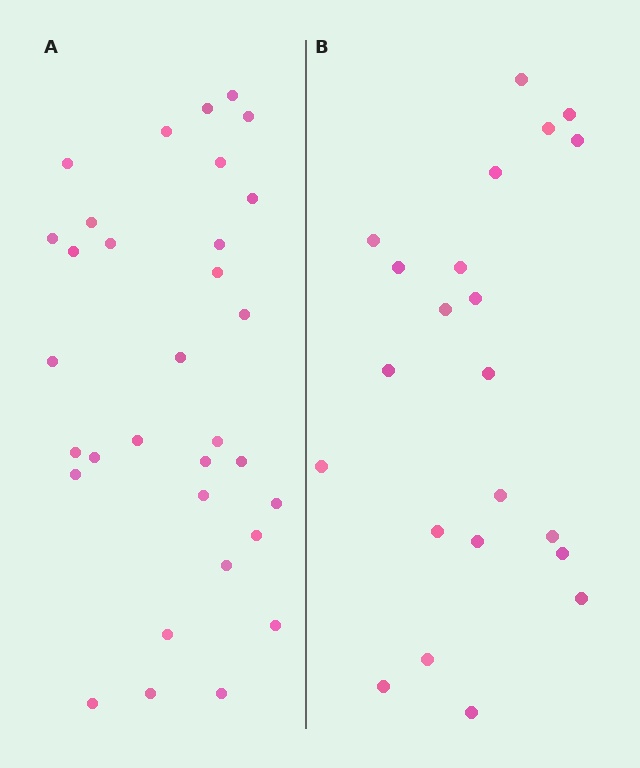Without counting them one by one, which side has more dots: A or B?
Region A (the left region) has more dots.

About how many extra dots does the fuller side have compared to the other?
Region A has roughly 10 or so more dots than region B.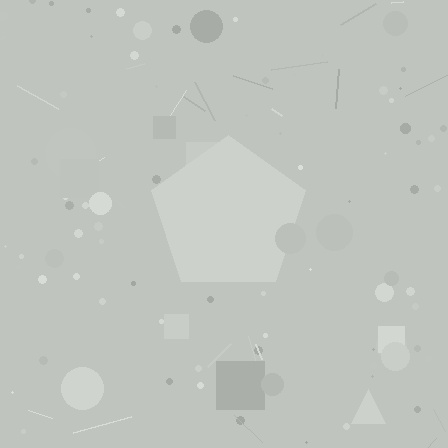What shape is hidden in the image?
A pentagon is hidden in the image.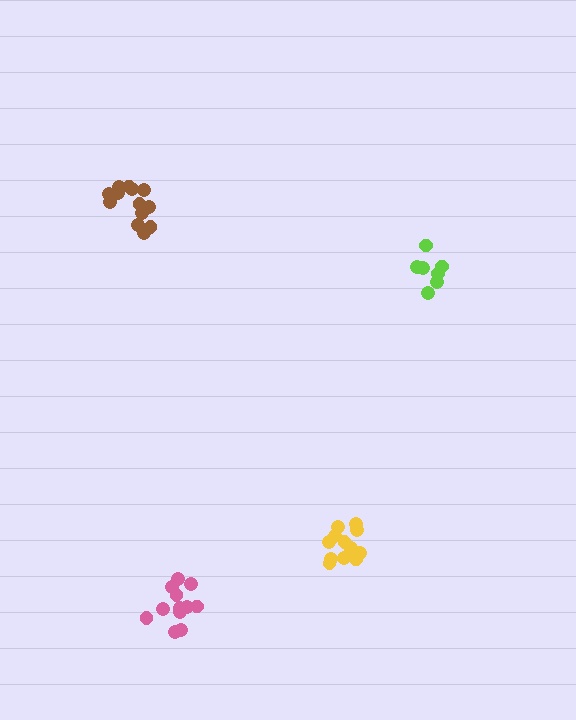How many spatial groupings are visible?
There are 4 spatial groupings.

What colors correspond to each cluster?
The clusters are colored: yellow, brown, lime, pink.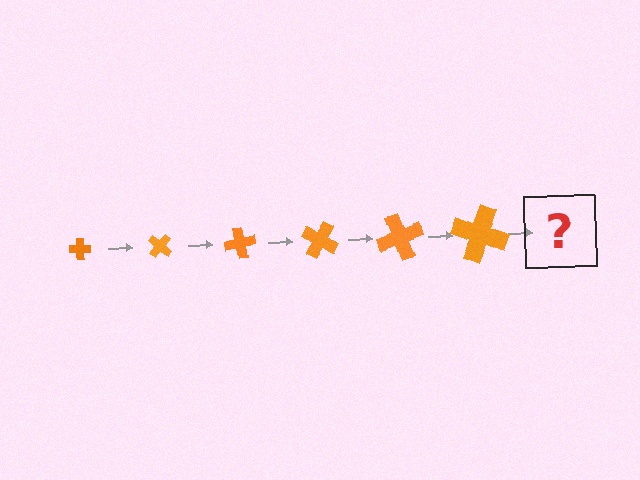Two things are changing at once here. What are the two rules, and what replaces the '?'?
The two rules are that the cross grows larger each step and it rotates 40 degrees each step. The '?' should be a cross, larger than the previous one and rotated 240 degrees from the start.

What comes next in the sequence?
The next element should be a cross, larger than the previous one and rotated 240 degrees from the start.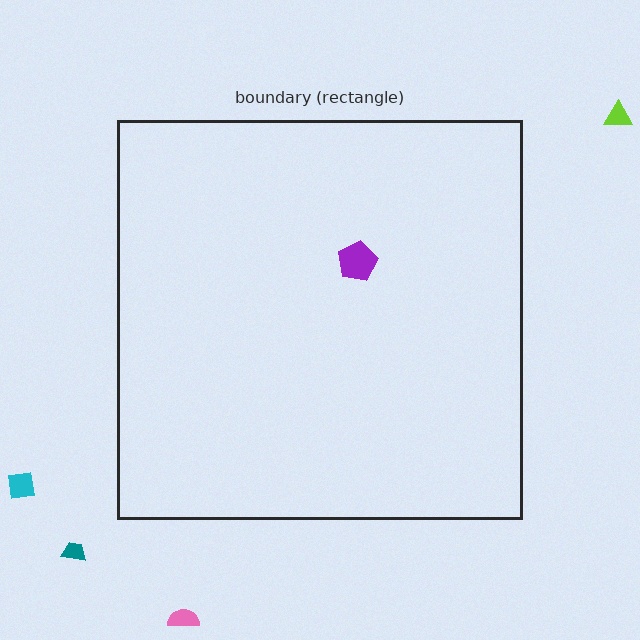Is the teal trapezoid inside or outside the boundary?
Outside.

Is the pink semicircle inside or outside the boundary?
Outside.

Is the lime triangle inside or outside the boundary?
Outside.